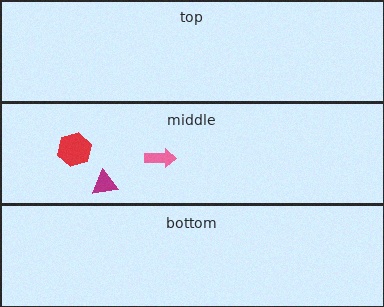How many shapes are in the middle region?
3.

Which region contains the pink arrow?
The middle region.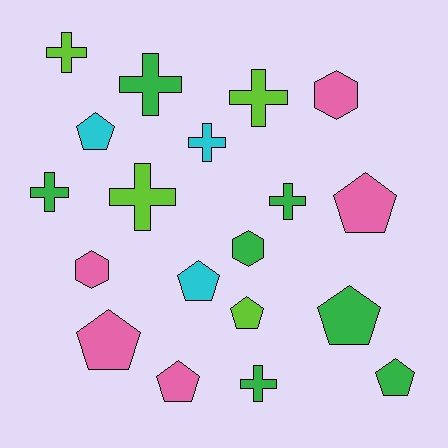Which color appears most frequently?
Green, with 7 objects.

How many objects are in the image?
There are 19 objects.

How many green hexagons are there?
There is 1 green hexagon.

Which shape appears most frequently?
Pentagon, with 8 objects.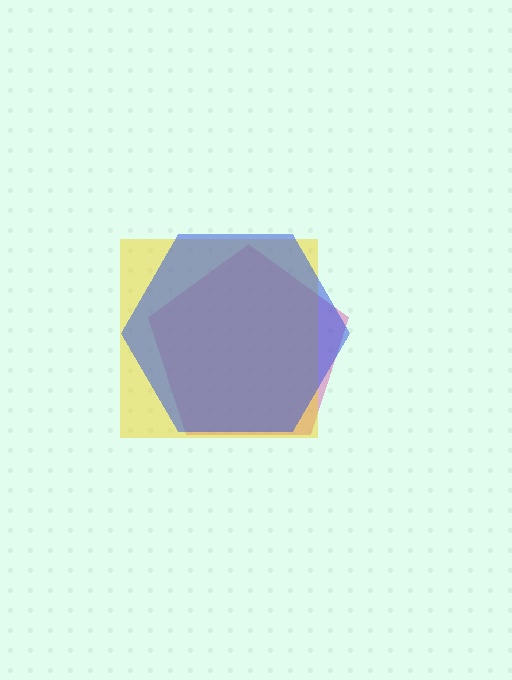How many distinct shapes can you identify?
There are 3 distinct shapes: a magenta pentagon, a yellow square, a blue hexagon.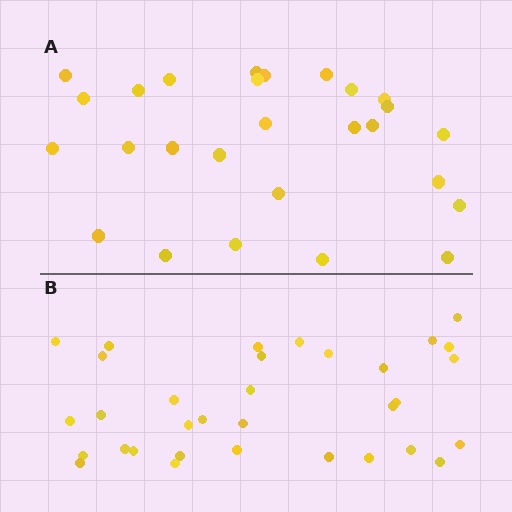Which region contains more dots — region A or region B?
Region B (the bottom region) has more dots.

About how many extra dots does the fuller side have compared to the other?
Region B has about 6 more dots than region A.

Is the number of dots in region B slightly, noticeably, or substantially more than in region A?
Region B has only slightly more — the two regions are fairly close. The ratio is roughly 1.2 to 1.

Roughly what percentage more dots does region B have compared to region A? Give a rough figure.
About 20% more.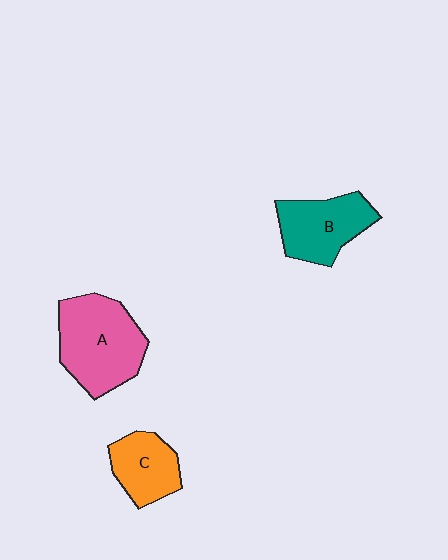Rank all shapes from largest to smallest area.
From largest to smallest: A (pink), B (teal), C (orange).